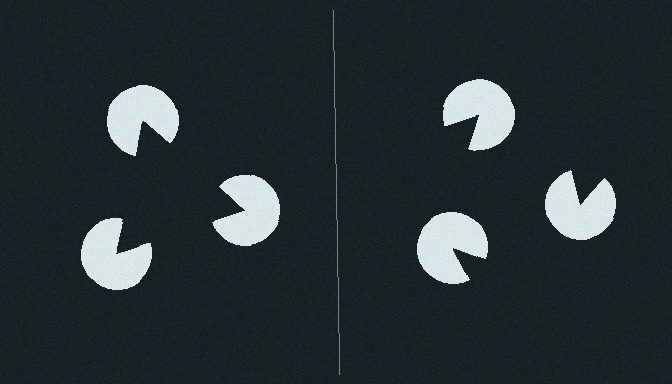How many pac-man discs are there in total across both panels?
6 — 3 on each side.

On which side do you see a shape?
An illusory triangle appears on the left side. On the right side the wedge cuts are rotated, so no coherent shape forms.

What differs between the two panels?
The pac-man discs are positioned identically on both sides; only the wedge orientations differ. On the left they align to a triangle; on the right they are misaligned.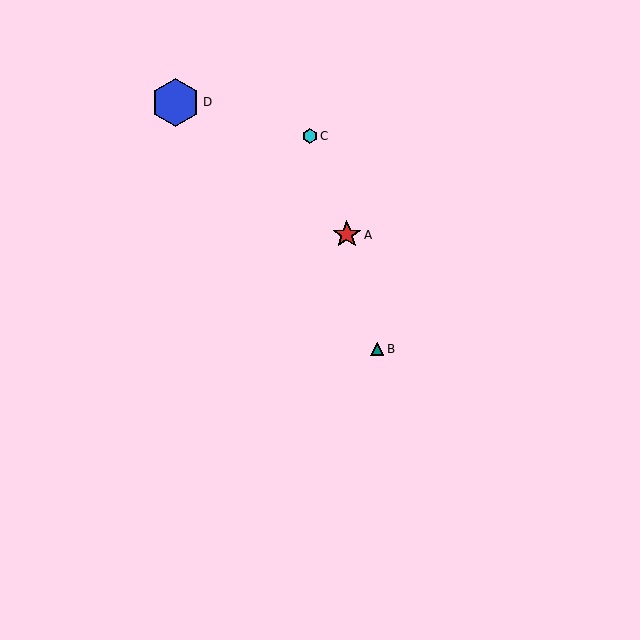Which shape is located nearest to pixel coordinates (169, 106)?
The blue hexagon (labeled D) at (176, 102) is nearest to that location.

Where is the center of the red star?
The center of the red star is at (347, 235).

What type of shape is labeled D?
Shape D is a blue hexagon.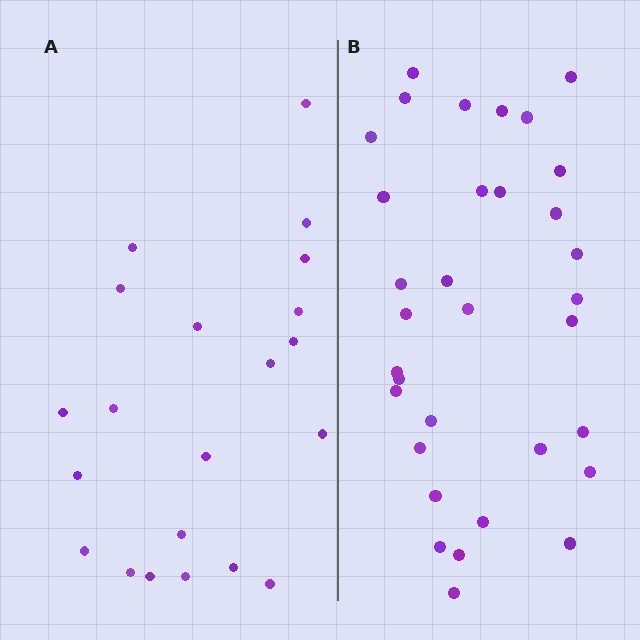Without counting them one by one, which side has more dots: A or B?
Region B (the right region) has more dots.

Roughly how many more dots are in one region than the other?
Region B has roughly 12 or so more dots than region A.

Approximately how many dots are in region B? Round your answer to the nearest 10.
About 30 dots. (The exact count is 33, which rounds to 30.)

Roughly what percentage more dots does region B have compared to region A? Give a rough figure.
About 55% more.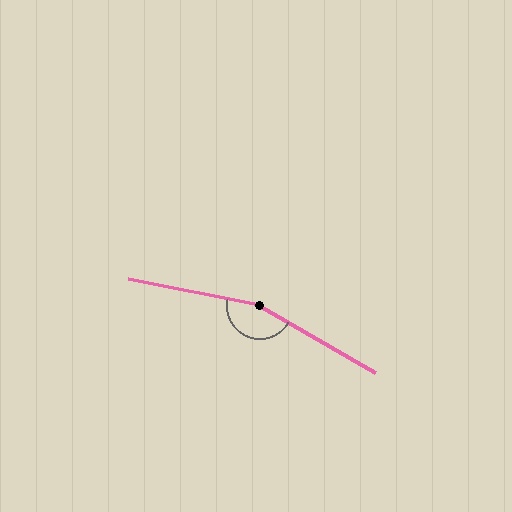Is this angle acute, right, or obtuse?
It is obtuse.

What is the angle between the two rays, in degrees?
Approximately 161 degrees.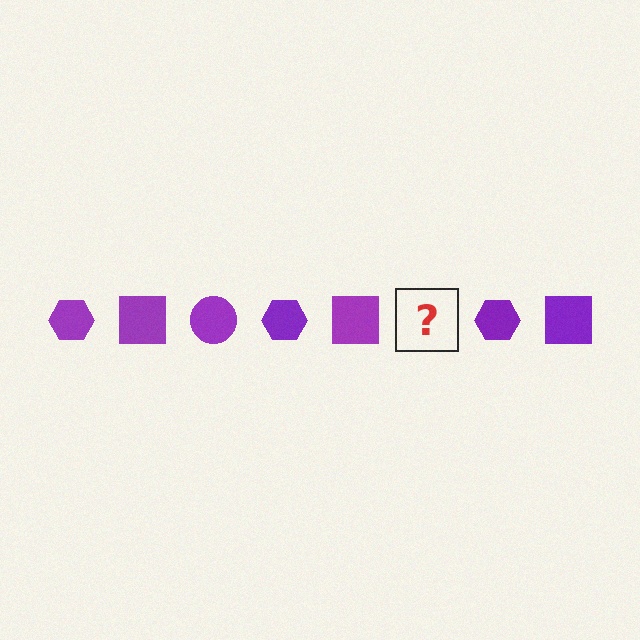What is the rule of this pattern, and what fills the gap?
The rule is that the pattern cycles through hexagon, square, circle shapes in purple. The gap should be filled with a purple circle.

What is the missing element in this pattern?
The missing element is a purple circle.